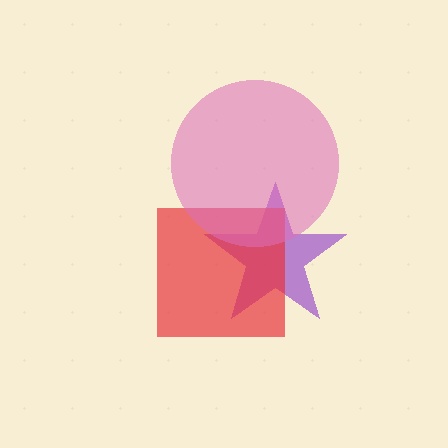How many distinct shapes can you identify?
There are 3 distinct shapes: a purple star, a red square, a pink circle.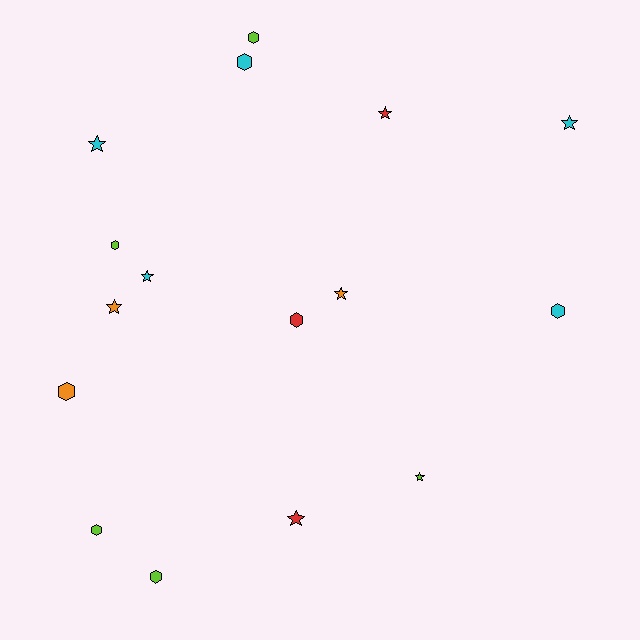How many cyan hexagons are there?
There are 2 cyan hexagons.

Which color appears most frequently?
Cyan, with 5 objects.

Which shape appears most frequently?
Hexagon, with 8 objects.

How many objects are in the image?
There are 16 objects.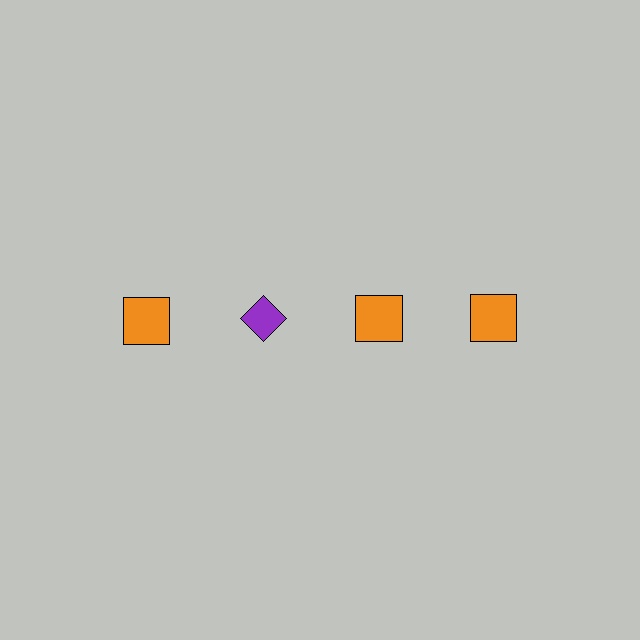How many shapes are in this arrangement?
There are 4 shapes arranged in a grid pattern.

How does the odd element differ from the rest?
It differs in both color (purple instead of orange) and shape (diamond instead of square).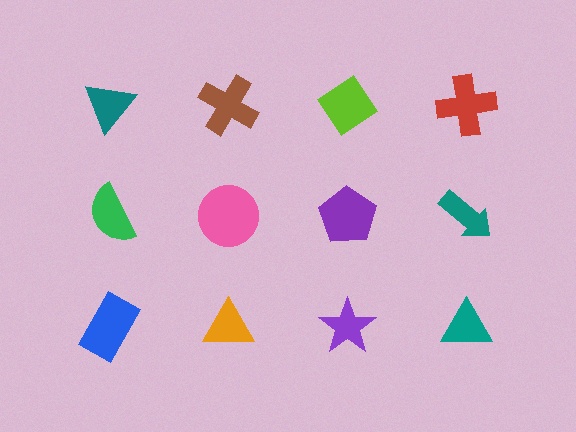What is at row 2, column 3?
A purple pentagon.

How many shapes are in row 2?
4 shapes.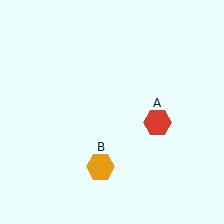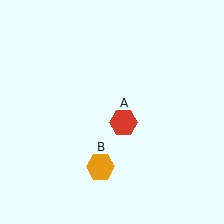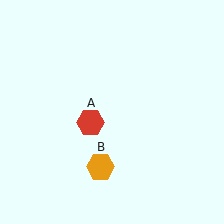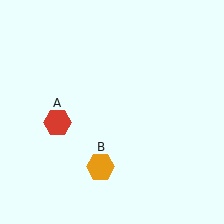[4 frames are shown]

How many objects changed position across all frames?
1 object changed position: red hexagon (object A).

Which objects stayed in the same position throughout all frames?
Orange hexagon (object B) remained stationary.